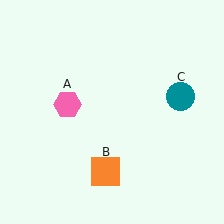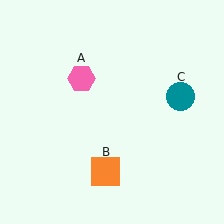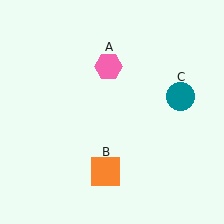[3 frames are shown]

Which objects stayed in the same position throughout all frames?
Orange square (object B) and teal circle (object C) remained stationary.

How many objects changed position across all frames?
1 object changed position: pink hexagon (object A).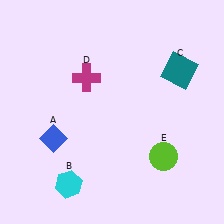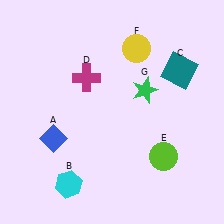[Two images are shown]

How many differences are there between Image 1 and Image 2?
There are 2 differences between the two images.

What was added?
A yellow circle (F), a green star (G) were added in Image 2.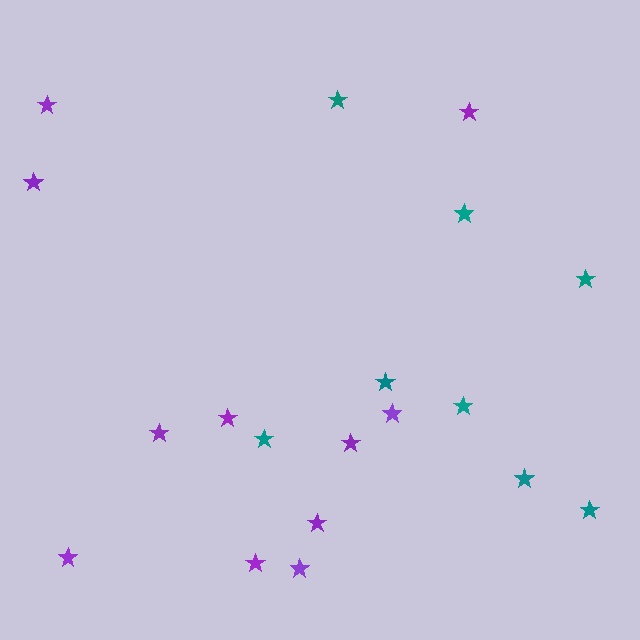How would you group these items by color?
There are 2 groups: one group of teal stars (8) and one group of purple stars (11).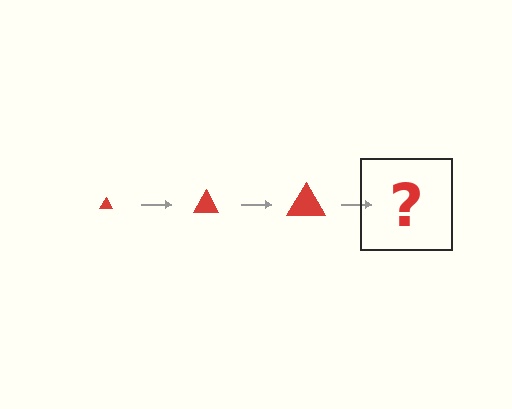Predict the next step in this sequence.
The next step is a red triangle, larger than the previous one.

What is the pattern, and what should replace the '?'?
The pattern is that the triangle gets progressively larger each step. The '?' should be a red triangle, larger than the previous one.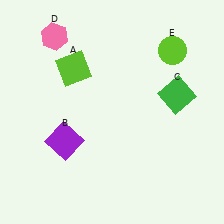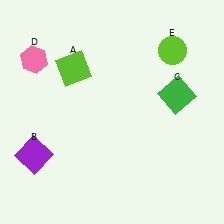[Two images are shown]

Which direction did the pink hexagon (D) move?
The pink hexagon (D) moved down.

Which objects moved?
The objects that moved are: the purple square (B), the pink hexagon (D).